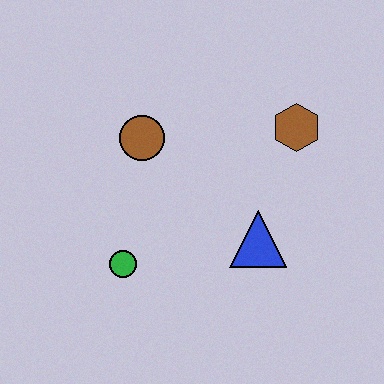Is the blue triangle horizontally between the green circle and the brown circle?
No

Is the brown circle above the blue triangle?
Yes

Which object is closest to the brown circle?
The green circle is closest to the brown circle.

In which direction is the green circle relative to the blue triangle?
The green circle is to the left of the blue triangle.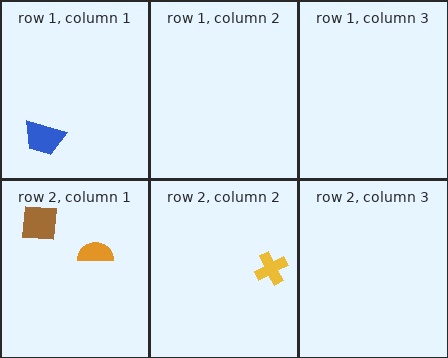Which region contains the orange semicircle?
The row 2, column 1 region.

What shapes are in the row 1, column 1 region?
The blue trapezoid.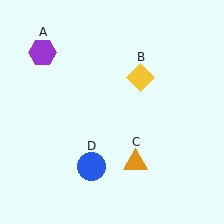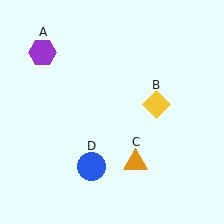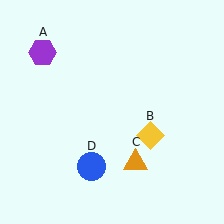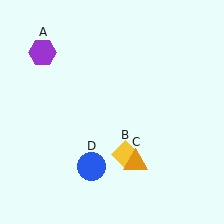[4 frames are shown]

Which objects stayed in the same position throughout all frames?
Purple hexagon (object A) and orange triangle (object C) and blue circle (object D) remained stationary.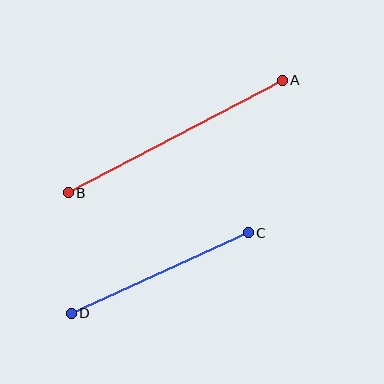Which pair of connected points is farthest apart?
Points A and B are farthest apart.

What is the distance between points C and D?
The distance is approximately 194 pixels.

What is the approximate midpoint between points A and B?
The midpoint is at approximately (175, 137) pixels.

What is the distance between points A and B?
The distance is approximately 242 pixels.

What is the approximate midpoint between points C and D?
The midpoint is at approximately (160, 273) pixels.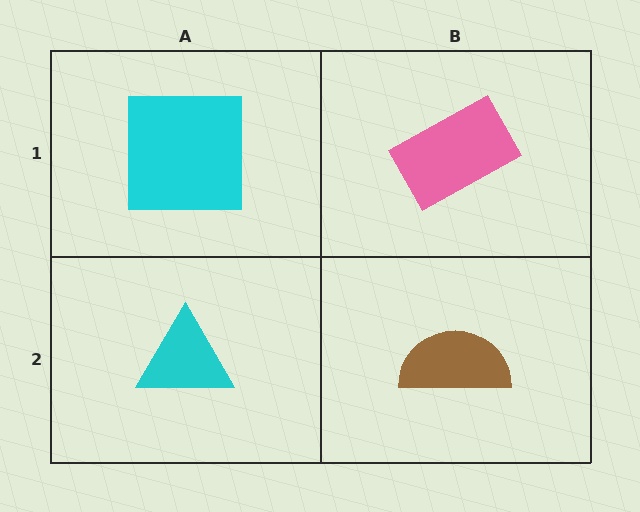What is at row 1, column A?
A cyan square.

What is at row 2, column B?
A brown semicircle.